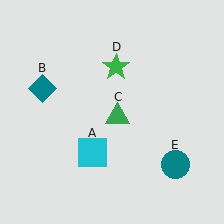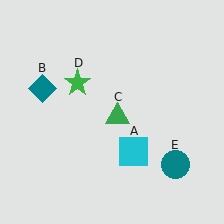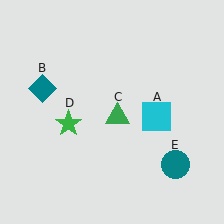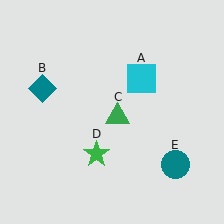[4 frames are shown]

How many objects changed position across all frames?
2 objects changed position: cyan square (object A), green star (object D).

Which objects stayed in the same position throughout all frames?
Teal diamond (object B) and green triangle (object C) and teal circle (object E) remained stationary.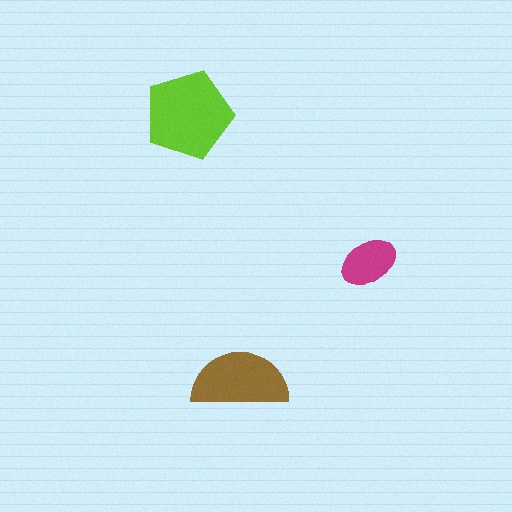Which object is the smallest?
The magenta ellipse.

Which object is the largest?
The lime pentagon.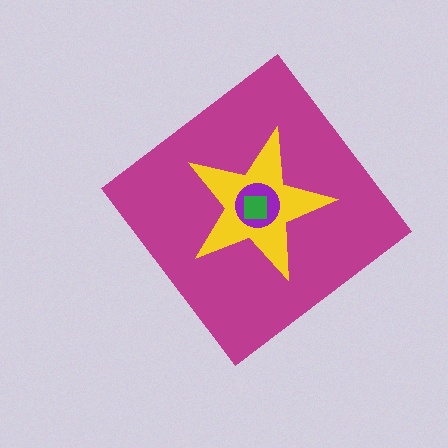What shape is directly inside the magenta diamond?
The yellow star.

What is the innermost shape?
The green square.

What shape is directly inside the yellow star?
The purple circle.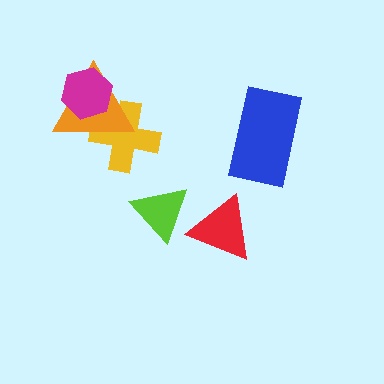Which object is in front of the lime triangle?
The red triangle is in front of the lime triangle.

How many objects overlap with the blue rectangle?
0 objects overlap with the blue rectangle.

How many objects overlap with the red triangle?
1 object overlaps with the red triangle.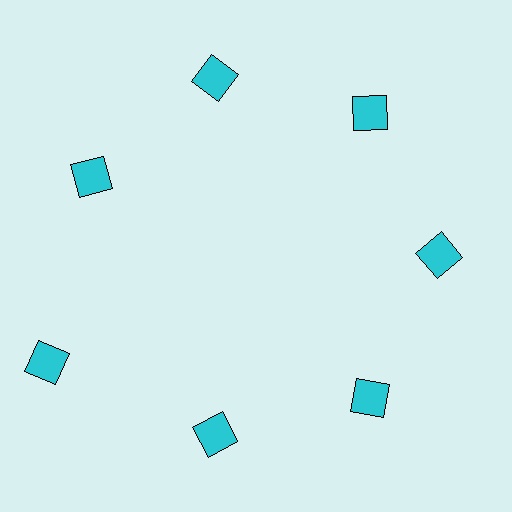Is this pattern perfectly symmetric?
No. The 7 cyan squares are arranged in a ring, but one element near the 8 o'clock position is pushed outward from the center, breaking the 7-fold rotational symmetry.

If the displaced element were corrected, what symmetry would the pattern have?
It would have 7-fold rotational symmetry — the pattern would map onto itself every 51 degrees.